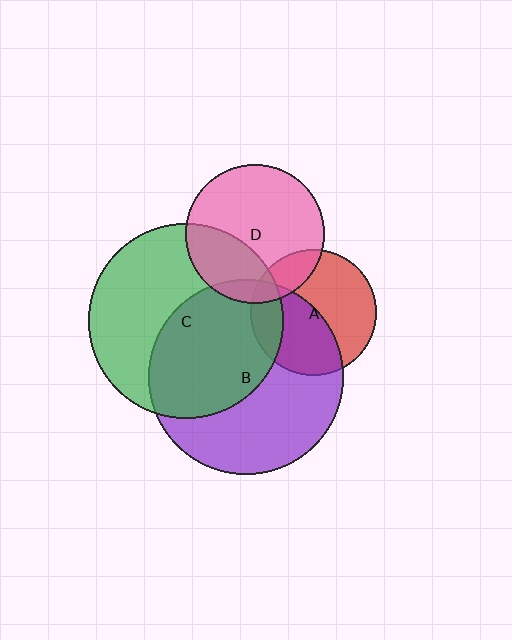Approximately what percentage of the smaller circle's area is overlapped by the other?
Approximately 30%.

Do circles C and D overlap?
Yes.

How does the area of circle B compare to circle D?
Approximately 2.0 times.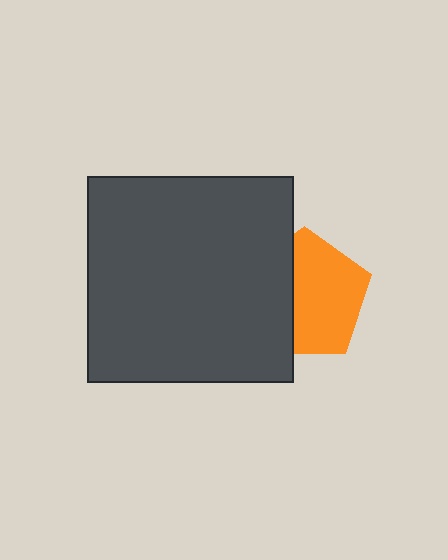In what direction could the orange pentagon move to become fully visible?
The orange pentagon could move right. That would shift it out from behind the dark gray square entirely.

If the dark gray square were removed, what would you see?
You would see the complete orange pentagon.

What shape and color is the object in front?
The object in front is a dark gray square.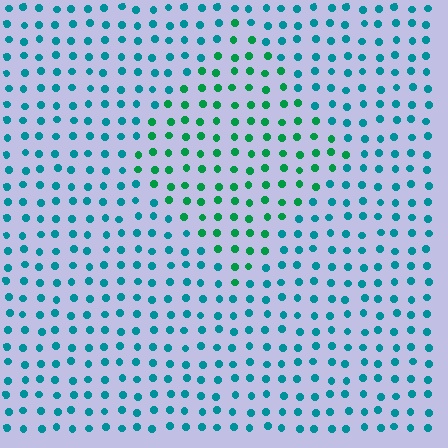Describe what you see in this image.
The image is filled with small teal elements in a uniform arrangement. A diamond-shaped region is visible where the elements are tinted to a slightly different hue, forming a subtle color boundary.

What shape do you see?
I see a diamond.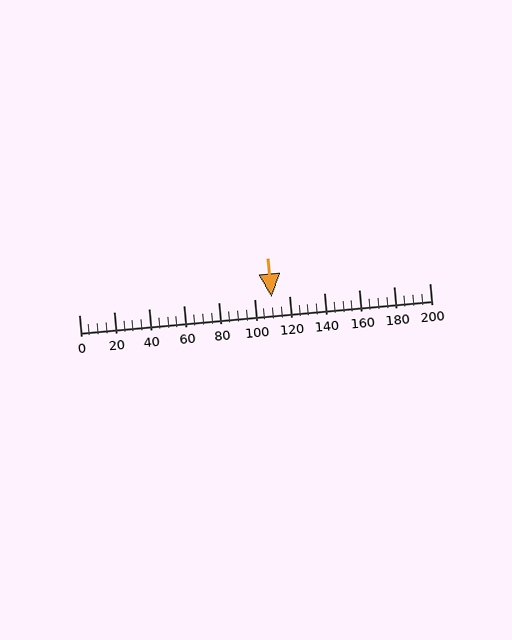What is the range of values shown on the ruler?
The ruler shows values from 0 to 200.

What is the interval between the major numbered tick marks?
The major tick marks are spaced 20 units apart.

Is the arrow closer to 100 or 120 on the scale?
The arrow is closer to 120.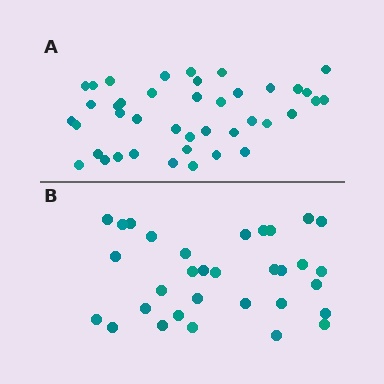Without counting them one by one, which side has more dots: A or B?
Region A (the top region) has more dots.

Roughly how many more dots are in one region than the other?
Region A has roughly 8 or so more dots than region B.